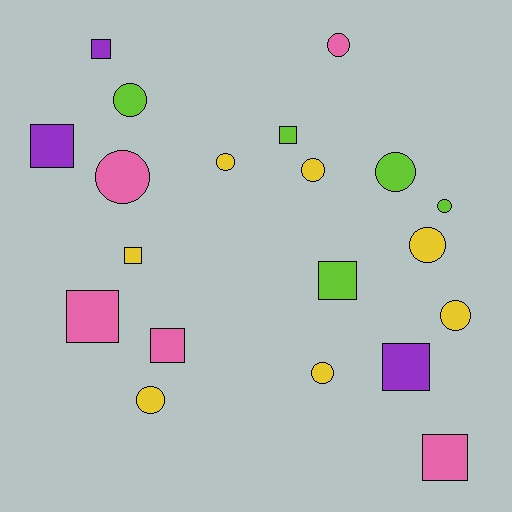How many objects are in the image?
There are 20 objects.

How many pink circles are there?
There are 2 pink circles.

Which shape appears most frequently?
Circle, with 11 objects.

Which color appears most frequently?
Yellow, with 7 objects.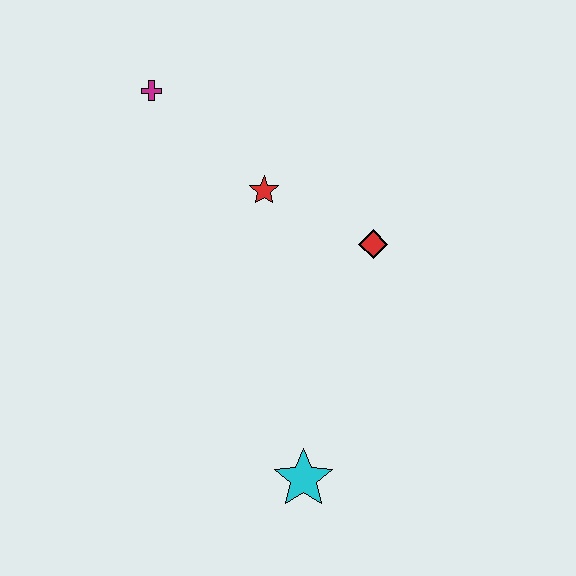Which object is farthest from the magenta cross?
The cyan star is farthest from the magenta cross.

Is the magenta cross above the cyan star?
Yes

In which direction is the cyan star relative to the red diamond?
The cyan star is below the red diamond.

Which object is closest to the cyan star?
The red diamond is closest to the cyan star.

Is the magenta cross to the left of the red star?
Yes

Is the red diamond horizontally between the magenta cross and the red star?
No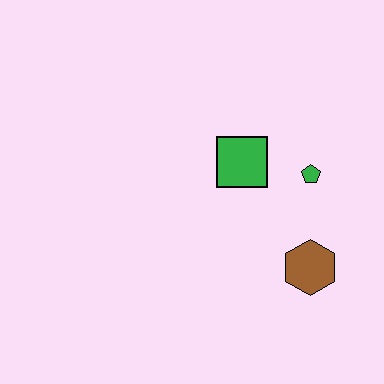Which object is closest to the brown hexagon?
The green pentagon is closest to the brown hexagon.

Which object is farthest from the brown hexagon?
The green square is farthest from the brown hexagon.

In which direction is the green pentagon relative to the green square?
The green pentagon is to the right of the green square.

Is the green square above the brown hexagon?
Yes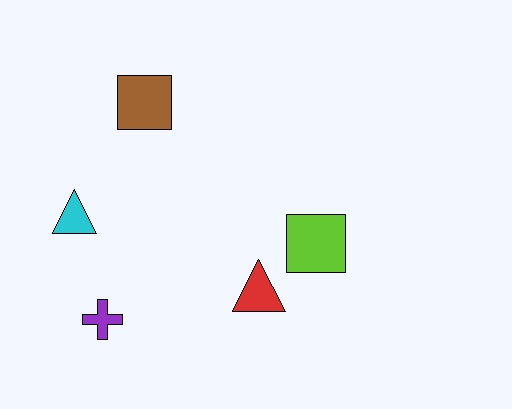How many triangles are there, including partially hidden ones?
There are 2 triangles.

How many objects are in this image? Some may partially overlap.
There are 5 objects.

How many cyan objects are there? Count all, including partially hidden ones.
There is 1 cyan object.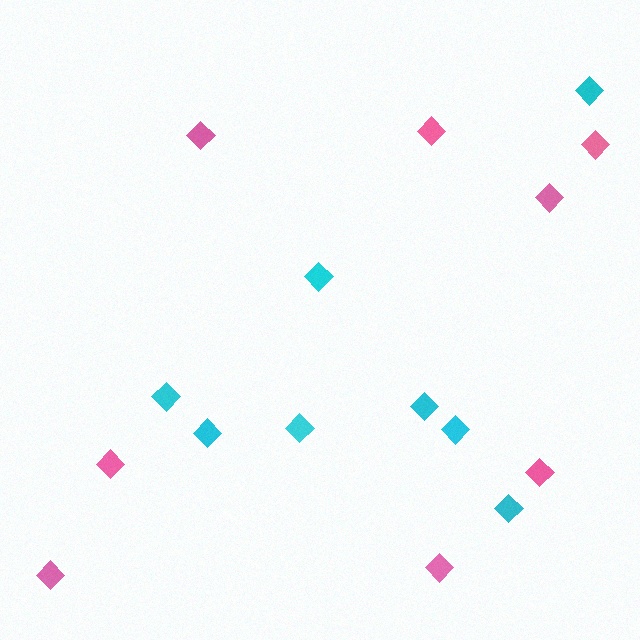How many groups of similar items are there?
There are 2 groups: one group of cyan diamonds (8) and one group of pink diamonds (8).